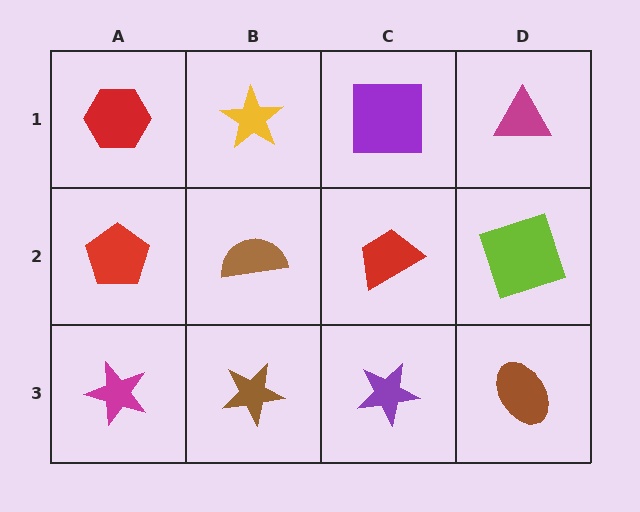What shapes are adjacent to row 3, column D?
A lime square (row 2, column D), a purple star (row 3, column C).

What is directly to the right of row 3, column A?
A brown star.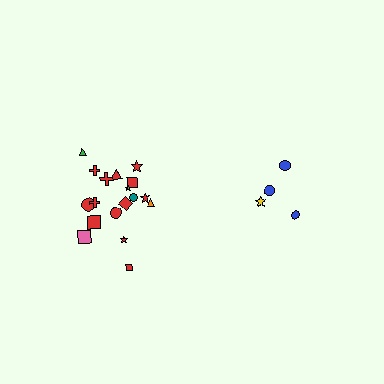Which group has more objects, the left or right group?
The left group.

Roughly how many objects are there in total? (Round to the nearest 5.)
Roughly 20 objects in total.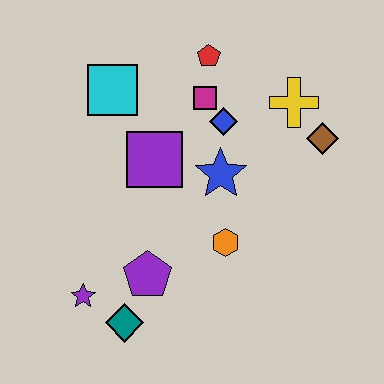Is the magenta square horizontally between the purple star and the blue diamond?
Yes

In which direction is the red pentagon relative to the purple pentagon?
The red pentagon is above the purple pentagon.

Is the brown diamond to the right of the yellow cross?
Yes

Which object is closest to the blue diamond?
The magenta square is closest to the blue diamond.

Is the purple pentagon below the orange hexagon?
Yes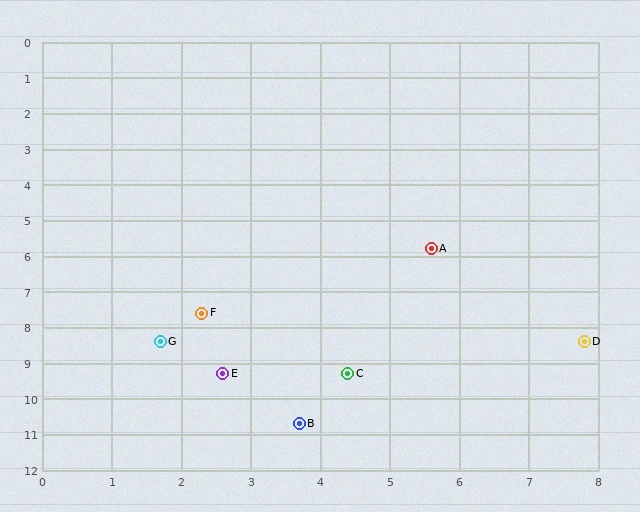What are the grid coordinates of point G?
Point G is at approximately (1.7, 8.4).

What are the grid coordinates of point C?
Point C is at approximately (4.4, 9.3).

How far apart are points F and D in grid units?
Points F and D are about 5.6 grid units apart.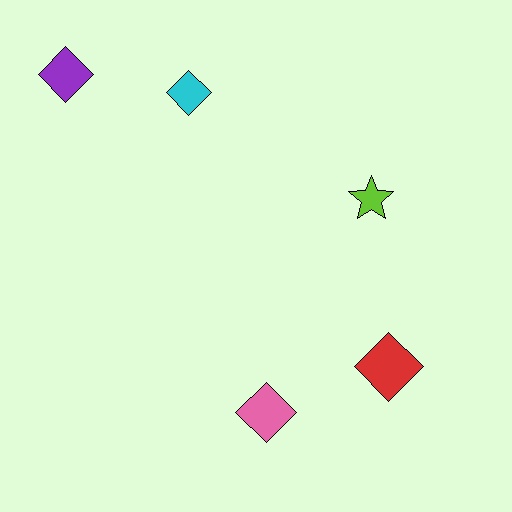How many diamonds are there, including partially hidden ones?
There are 4 diamonds.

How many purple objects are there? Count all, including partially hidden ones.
There is 1 purple object.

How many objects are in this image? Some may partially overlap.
There are 5 objects.